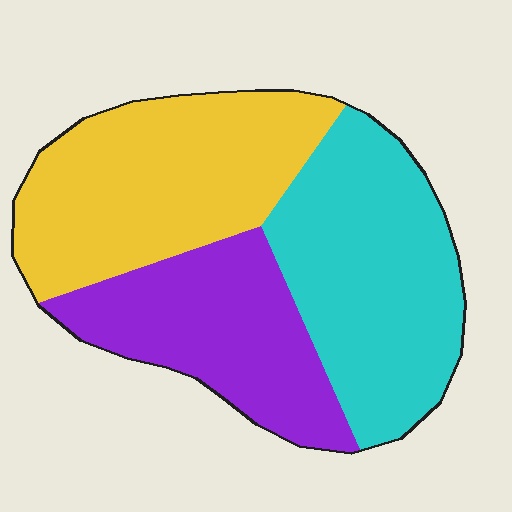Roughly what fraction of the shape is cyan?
Cyan covers around 35% of the shape.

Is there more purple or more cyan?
Cyan.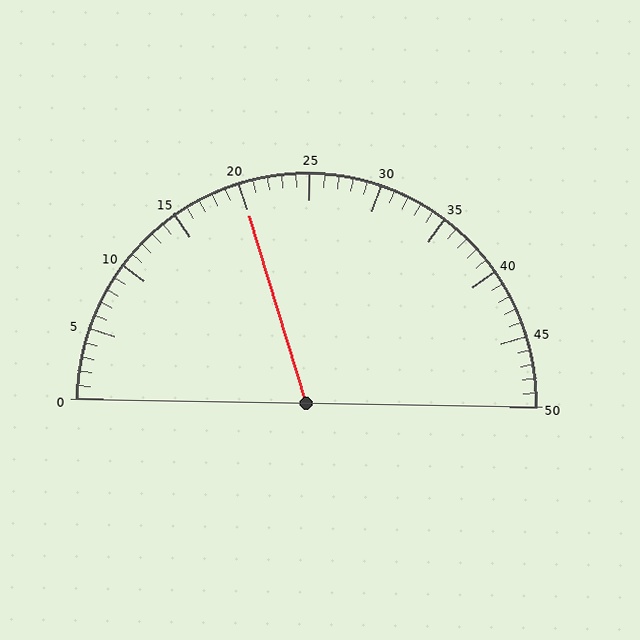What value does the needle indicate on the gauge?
The needle indicates approximately 20.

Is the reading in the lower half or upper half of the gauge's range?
The reading is in the lower half of the range (0 to 50).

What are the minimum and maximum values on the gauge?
The gauge ranges from 0 to 50.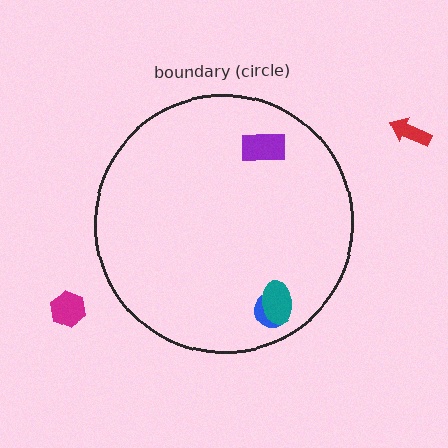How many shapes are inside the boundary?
3 inside, 2 outside.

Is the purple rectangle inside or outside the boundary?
Inside.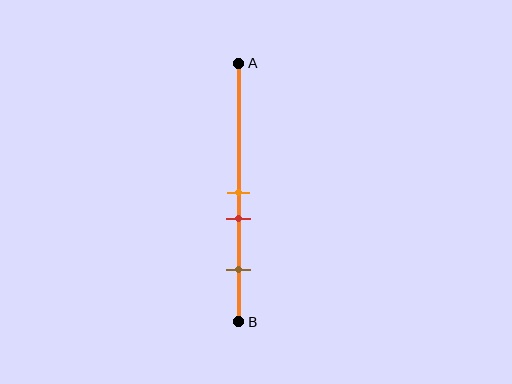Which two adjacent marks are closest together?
The orange and red marks are the closest adjacent pair.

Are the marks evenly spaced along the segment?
No, the marks are not evenly spaced.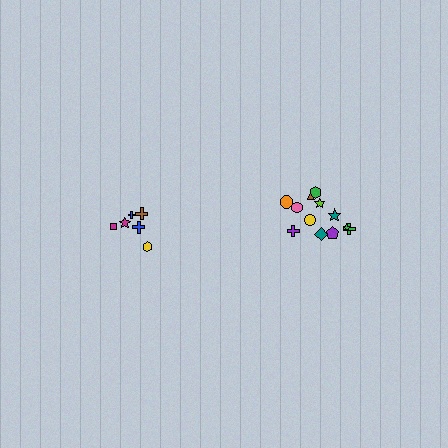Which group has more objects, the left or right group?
The right group.